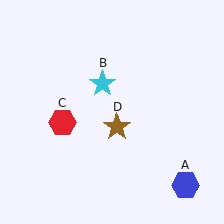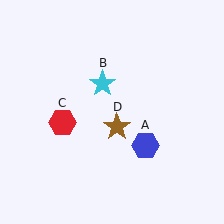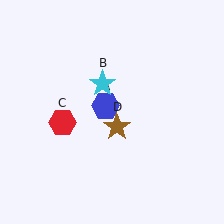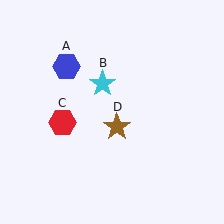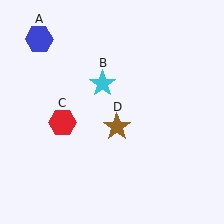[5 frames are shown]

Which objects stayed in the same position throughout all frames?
Cyan star (object B) and red hexagon (object C) and brown star (object D) remained stationary.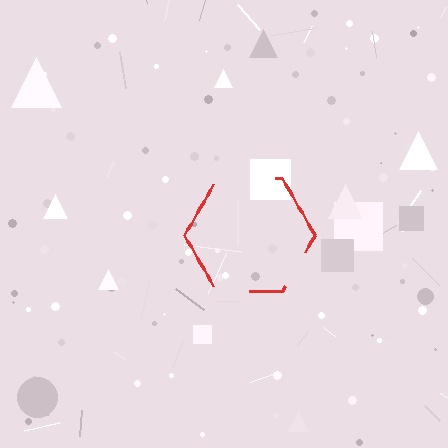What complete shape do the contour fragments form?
The contour fragments form a hexagon.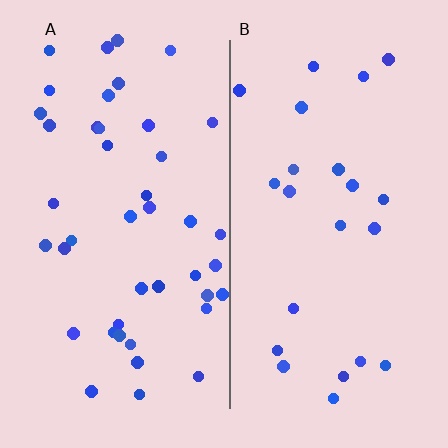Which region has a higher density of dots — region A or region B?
A (the left).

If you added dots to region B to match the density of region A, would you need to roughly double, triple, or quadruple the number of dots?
Approximately double.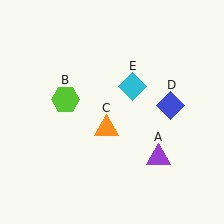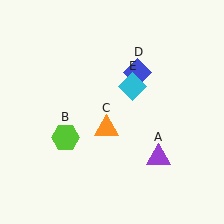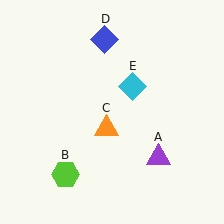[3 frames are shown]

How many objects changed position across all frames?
2 objects changed position: lime hexagon (object B), blue diamond (object D).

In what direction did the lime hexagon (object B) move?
The lime hexagon (object B) moved down.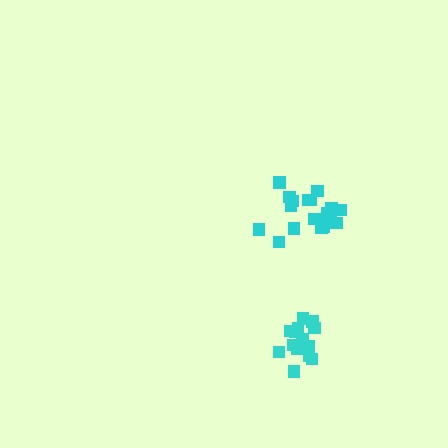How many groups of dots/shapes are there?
There are 2 groups.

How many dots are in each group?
Group 1: 17 dots, Group 2: 18 dots (35 total).